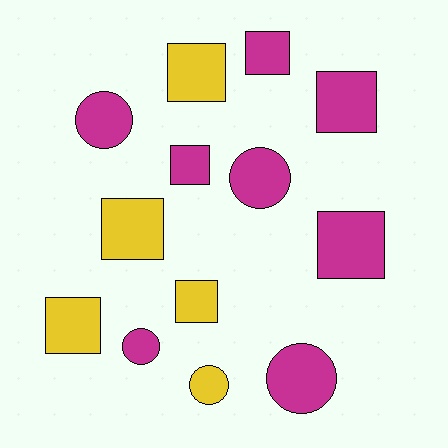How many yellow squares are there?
There are 4 yellow squares.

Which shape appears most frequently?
Square, with 8 objects.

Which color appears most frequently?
Magenta, with 8 objects.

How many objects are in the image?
There are 13 objects.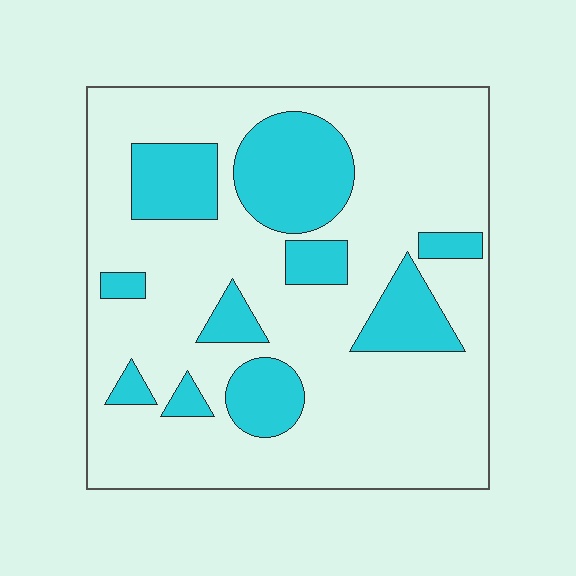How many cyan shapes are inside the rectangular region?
10.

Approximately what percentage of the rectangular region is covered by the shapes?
Approximately 25%.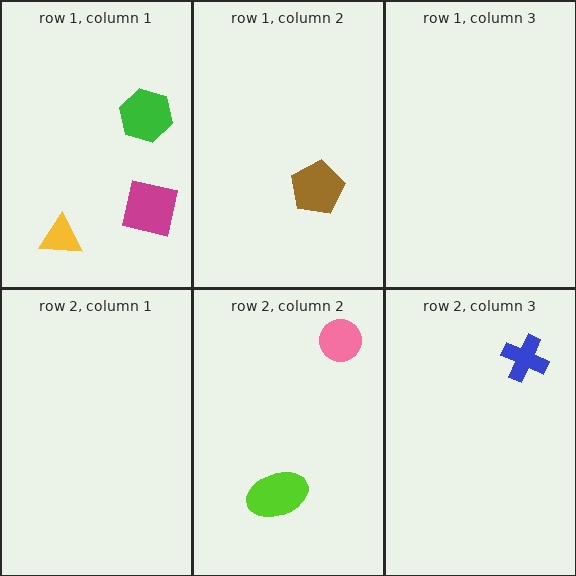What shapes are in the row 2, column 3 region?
The blue cross.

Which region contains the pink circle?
The row 2, column 2 region.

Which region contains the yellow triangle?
The row 1, column 1 region.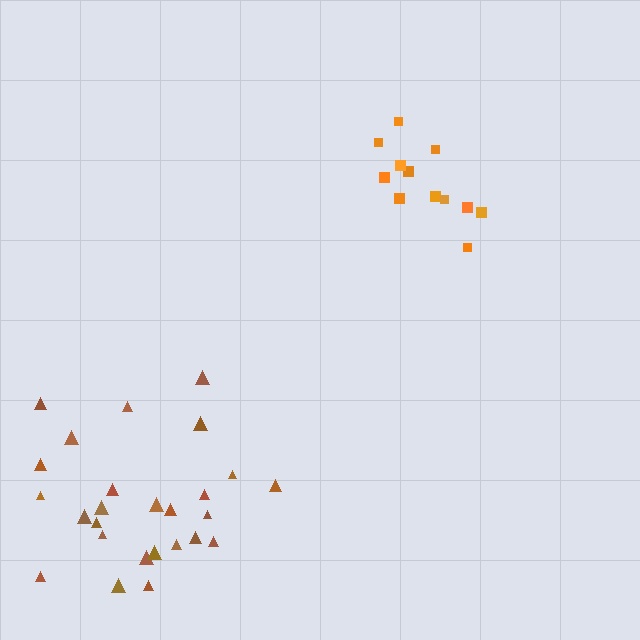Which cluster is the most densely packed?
Orange.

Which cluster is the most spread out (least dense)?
Brown.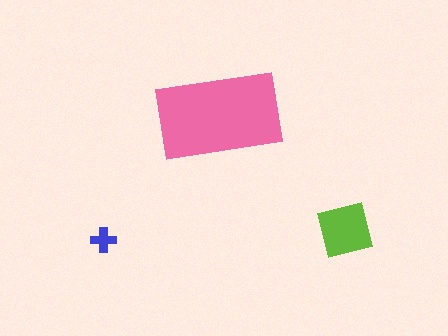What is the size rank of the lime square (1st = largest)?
2nd.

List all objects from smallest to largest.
The blue cross, the lime square, the pink rectangle.